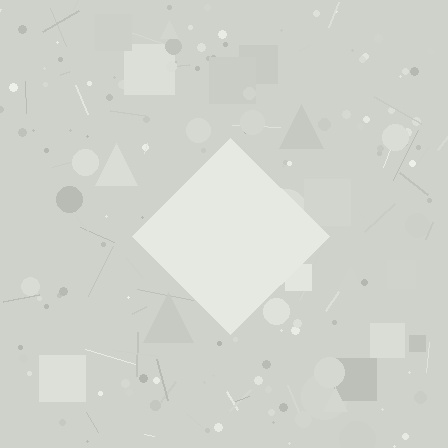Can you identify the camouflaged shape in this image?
The camouflaged shape is a diamond.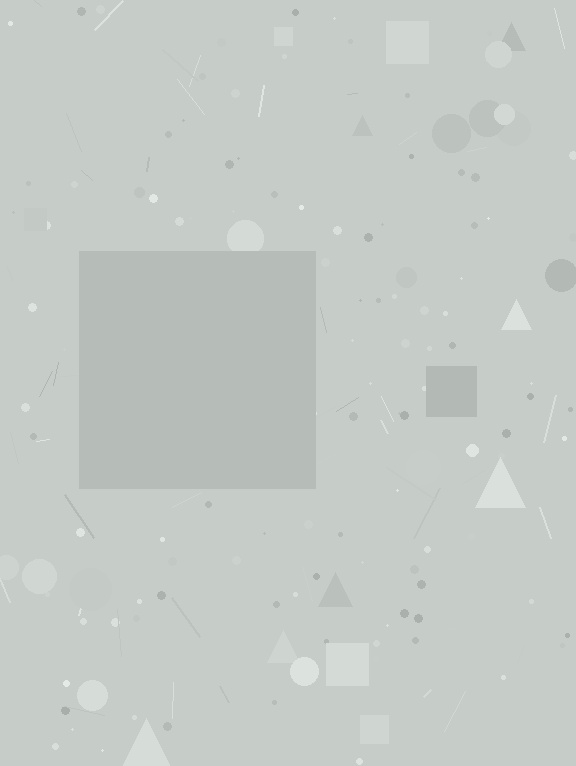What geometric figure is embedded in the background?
A square is embedded in the background.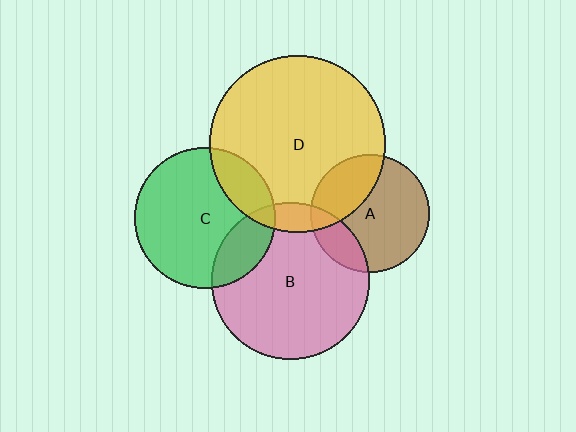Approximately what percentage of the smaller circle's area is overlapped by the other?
Approximately 20%.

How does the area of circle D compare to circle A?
Approximately 2.2 times.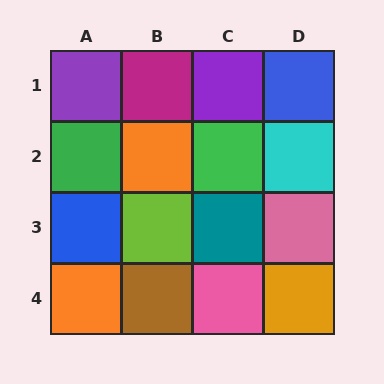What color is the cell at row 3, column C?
Teal.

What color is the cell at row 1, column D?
Blue.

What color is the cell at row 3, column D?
Pink.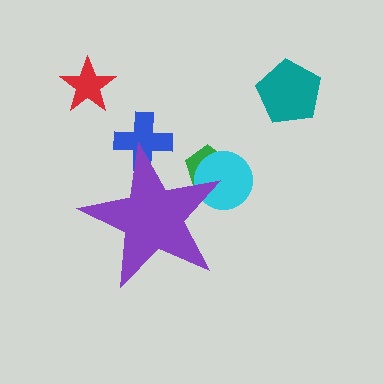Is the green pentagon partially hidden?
Yes, the green pentagon is partially hidden behind the purple star.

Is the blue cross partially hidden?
Yes, the blue cross is partially hidden behind the purple star.